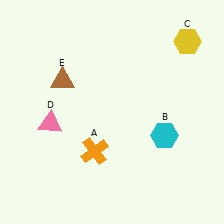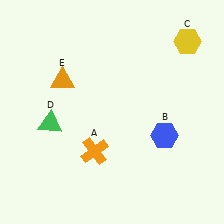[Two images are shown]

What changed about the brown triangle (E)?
In Image 1, E is brown. In Image 2, it changed to orange.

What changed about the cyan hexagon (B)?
In Image 1, B is cyan. In Image 2, it changed to blue.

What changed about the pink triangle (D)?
In Image 1, D is pink. In Image 2, it changed to green.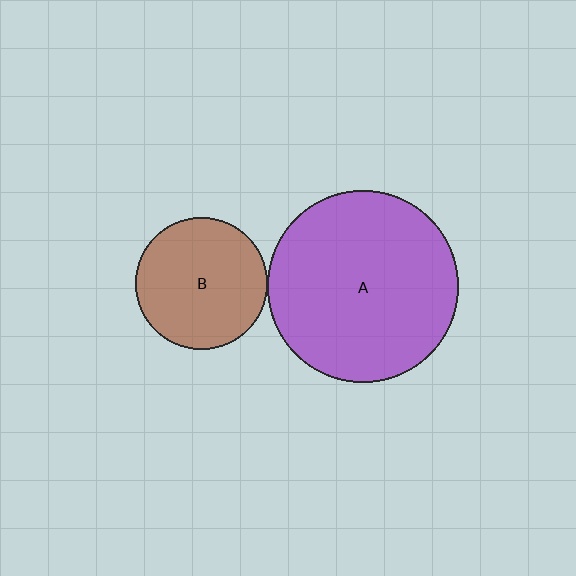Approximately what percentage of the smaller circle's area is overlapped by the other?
Approximately 5%.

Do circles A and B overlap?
Yes.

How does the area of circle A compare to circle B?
Approximately 2.1 times.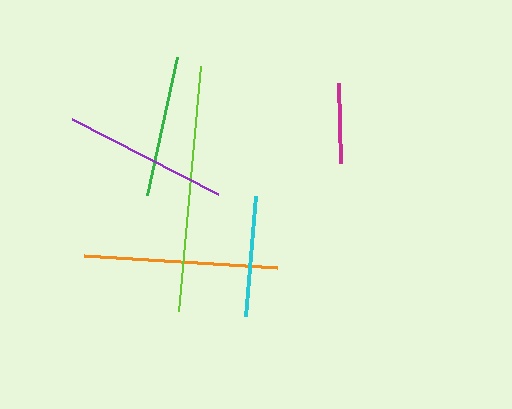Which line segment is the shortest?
The magenta line is the shortest at approximately 80 pixels.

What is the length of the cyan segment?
The cyan segment is approximately 120 pixels long.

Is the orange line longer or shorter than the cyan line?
The orange line is longer than the cyan line.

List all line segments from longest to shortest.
From longest to shortest: lime, orange, purple, green, cyan, magenta.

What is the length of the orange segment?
The orange segment is approximately 194 pixels long.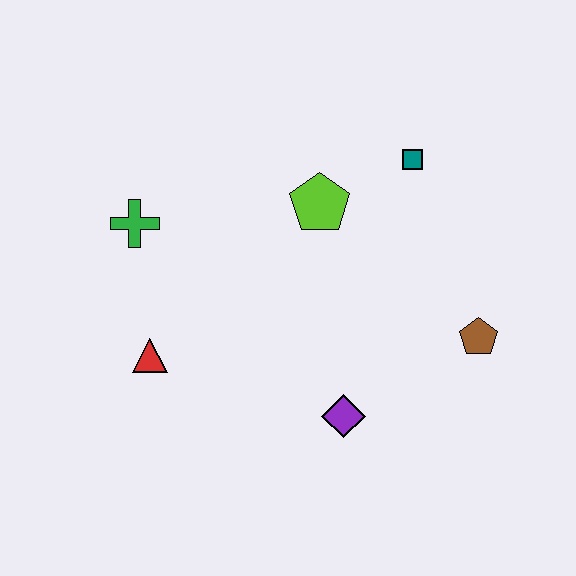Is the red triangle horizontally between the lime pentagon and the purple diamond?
No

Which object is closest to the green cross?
The red triangle is closest to the green cross.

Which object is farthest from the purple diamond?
The green cross is farthest from the purple diamond.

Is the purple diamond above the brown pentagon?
No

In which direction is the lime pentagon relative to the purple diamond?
The lime pentagon is above the purple diamond.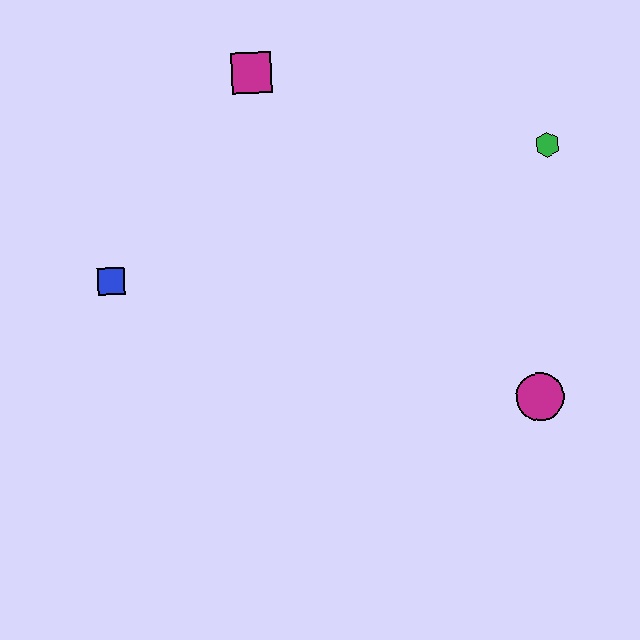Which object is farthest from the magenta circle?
The blue square is farthest from the magenta circle.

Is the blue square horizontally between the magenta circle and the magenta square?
No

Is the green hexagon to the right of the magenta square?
Yes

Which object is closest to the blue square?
The magenta square is closest to the blue square.